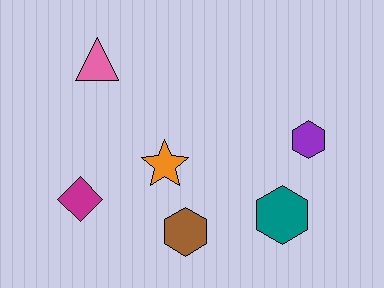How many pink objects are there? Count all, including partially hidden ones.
There is 1 pink object.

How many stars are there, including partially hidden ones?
There is 1 star.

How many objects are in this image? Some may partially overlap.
There are 6 objects.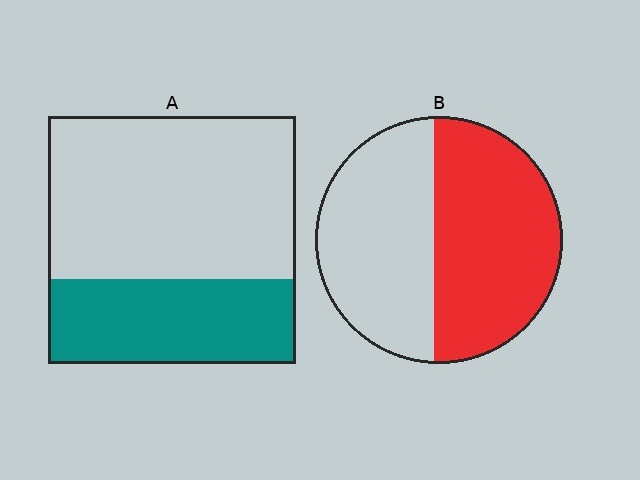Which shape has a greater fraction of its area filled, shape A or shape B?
Shape B.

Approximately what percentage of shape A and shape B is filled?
A is approximately 35% and B is approximately 55%.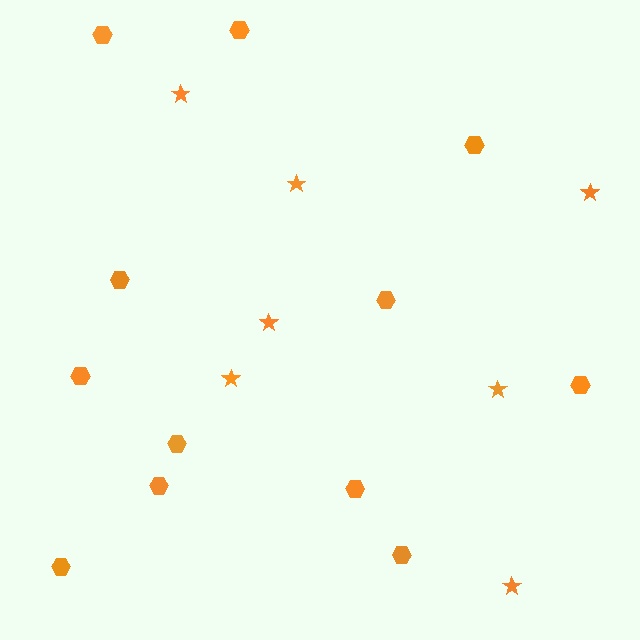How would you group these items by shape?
There are 2 groups: one group of hexagons (12) and one group of stars (7).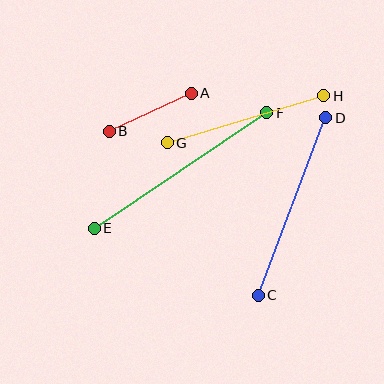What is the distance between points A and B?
The distance is approximately 90 pixels.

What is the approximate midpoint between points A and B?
The midpoint is at approximately (150, 112) pixels.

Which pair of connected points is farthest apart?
Points E and F are farthest apart.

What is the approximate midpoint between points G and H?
The midpoint is at approximately (246, 119) pixels.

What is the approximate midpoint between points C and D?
The midpoint is at approximately (292, 206) pixels.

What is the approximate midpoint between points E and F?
The midpoint is at approximately (180, 171) pixels.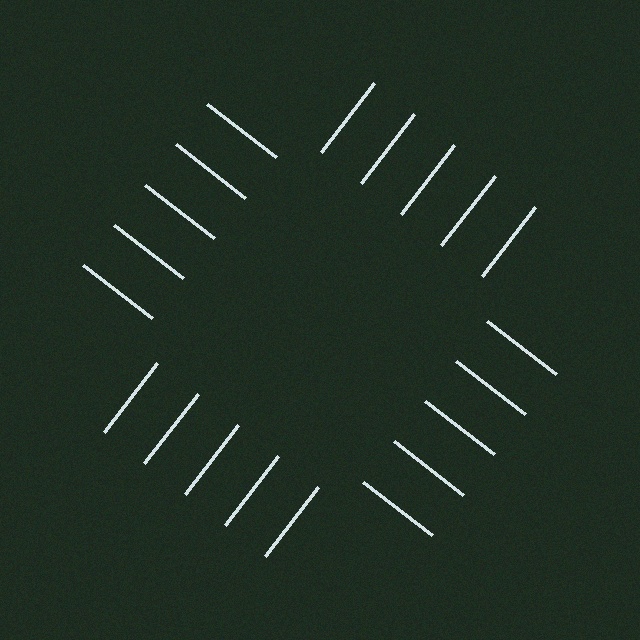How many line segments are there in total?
20 — 5 along each of the 4 edges.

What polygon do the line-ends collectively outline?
An illusory square — the line segments terminate on its edges but no continuous stroke is drawn.